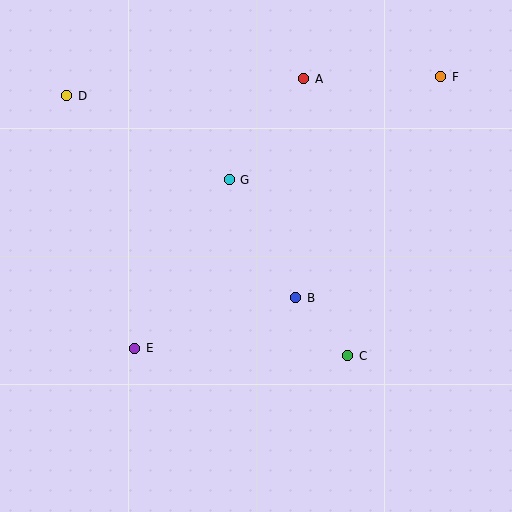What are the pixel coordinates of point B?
Point B is at (296, 298).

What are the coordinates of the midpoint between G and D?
The midpoint between G and D is at (148, 138).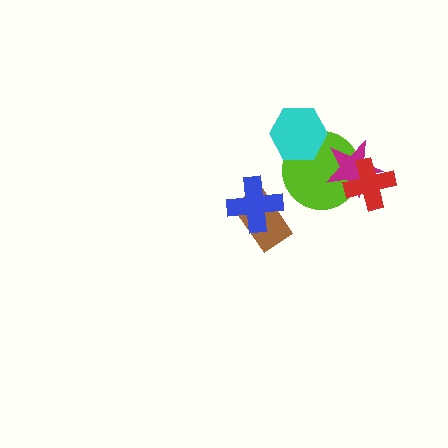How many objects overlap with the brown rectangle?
1 object overlaps with the brown rectangle.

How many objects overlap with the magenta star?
2 objects overlap with the magenta star.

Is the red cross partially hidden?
No, no other shape covers it.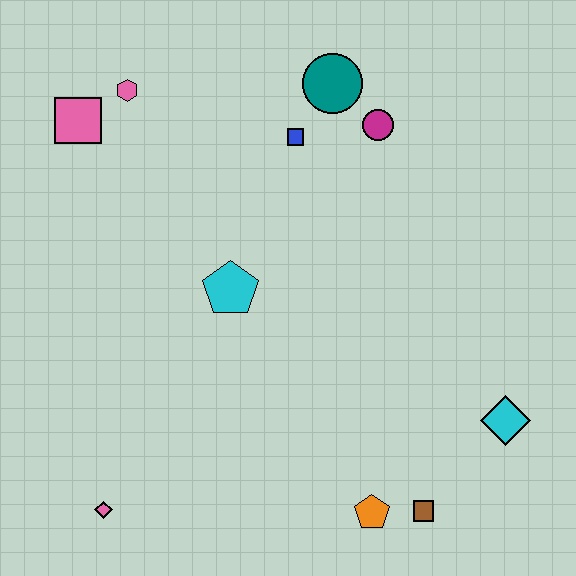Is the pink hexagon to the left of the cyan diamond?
Yes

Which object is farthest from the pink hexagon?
The brown square is farthest from the pink hexagon.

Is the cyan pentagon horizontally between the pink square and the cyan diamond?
Yes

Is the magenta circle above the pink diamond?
Yes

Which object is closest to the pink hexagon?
The pink square is closest to the pink hexagon.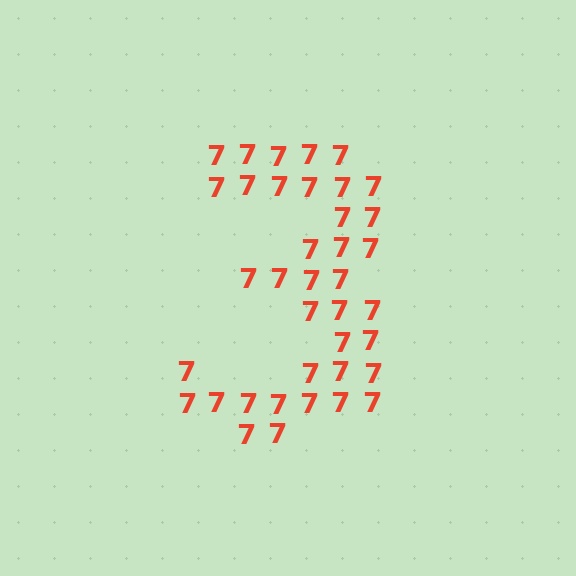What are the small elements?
The small elements are digit 7's.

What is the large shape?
The large shape is the digit 3.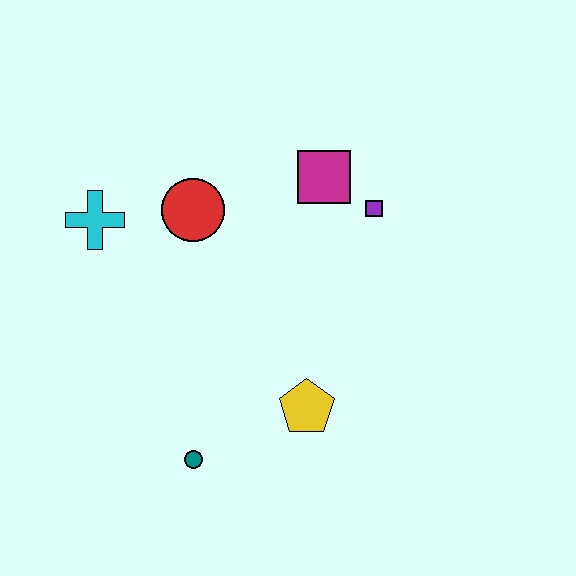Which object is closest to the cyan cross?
The red circle is closest to the cyan cross.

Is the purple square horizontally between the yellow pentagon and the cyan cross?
No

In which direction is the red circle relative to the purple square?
The red circle is to the left of the purple square.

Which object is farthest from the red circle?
The teal circle is farthest from the red circle.